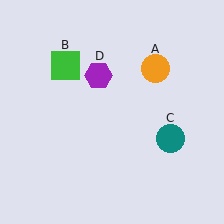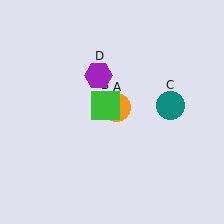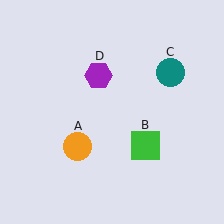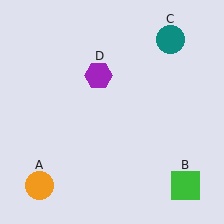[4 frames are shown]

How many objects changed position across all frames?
3 objects changed position: orange circle (object A), green square (object B), teal circle (object C).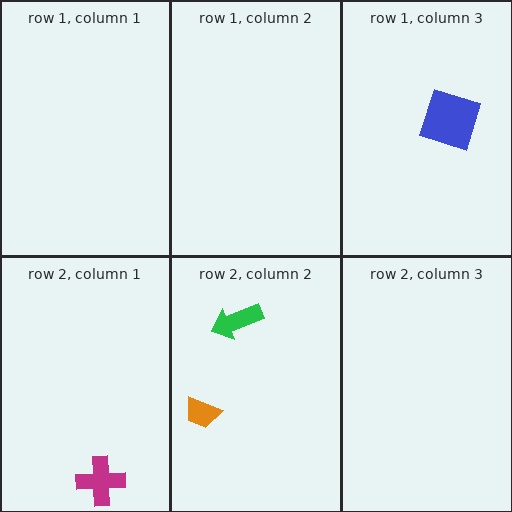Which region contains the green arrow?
The row 2, column 2 region.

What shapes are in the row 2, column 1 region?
The magenta cross.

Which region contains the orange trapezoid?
The row 2, column 2 region.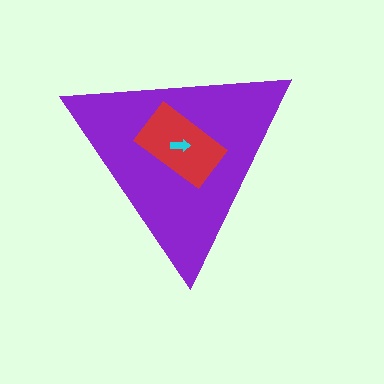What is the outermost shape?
The purple triangle.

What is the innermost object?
The cyan arrow.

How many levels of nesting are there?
3.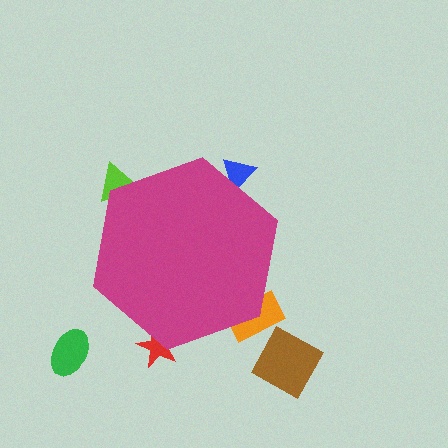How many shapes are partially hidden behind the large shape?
4 shapes are partially hidden.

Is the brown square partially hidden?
No, the brown square is fully visible.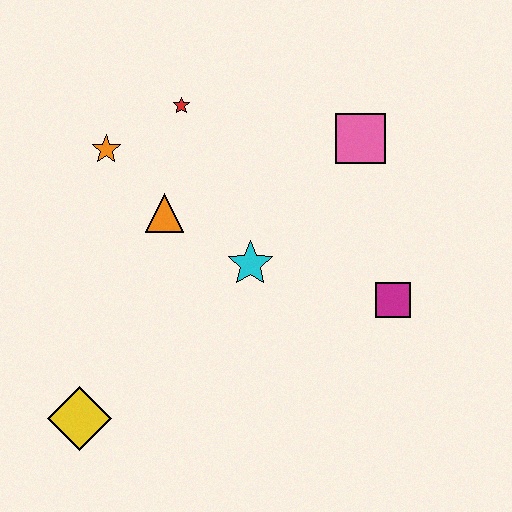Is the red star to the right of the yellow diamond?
Yes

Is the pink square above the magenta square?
Yes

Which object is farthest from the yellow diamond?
The pink square is farthest from the yellow diamond.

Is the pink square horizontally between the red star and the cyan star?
No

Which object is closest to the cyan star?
The orange triangle is closest to the cyan star.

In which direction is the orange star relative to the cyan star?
The orange star is to the left of the cyan star.